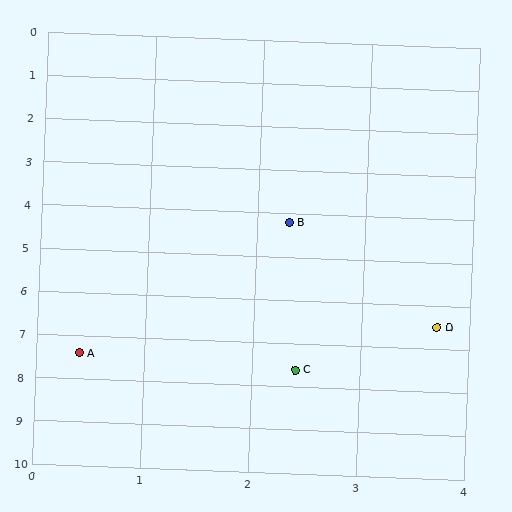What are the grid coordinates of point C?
Point C is at approximately (2.4, 7.6).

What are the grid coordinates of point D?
Point D is at approximately (3.7, 6.5).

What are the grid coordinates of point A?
Point A is at approximately (0.4, 7.4).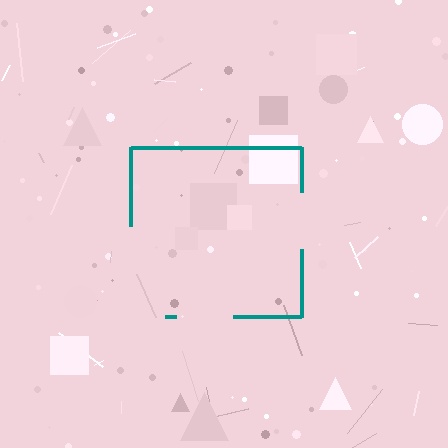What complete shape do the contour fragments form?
The contour fragments form a square.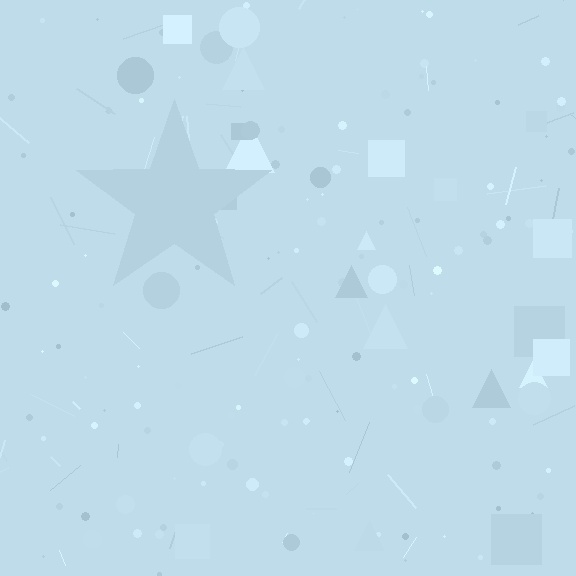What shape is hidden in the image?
A star is hidden in the image.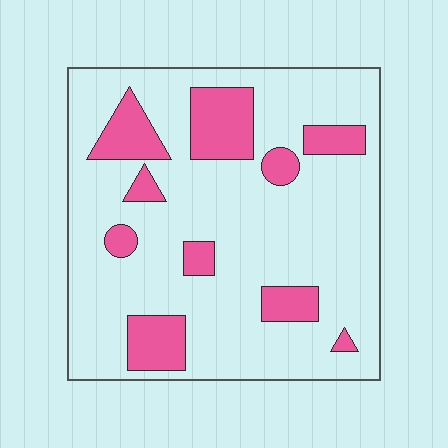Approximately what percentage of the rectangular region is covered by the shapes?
Approximately 20%.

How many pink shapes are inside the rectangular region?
10.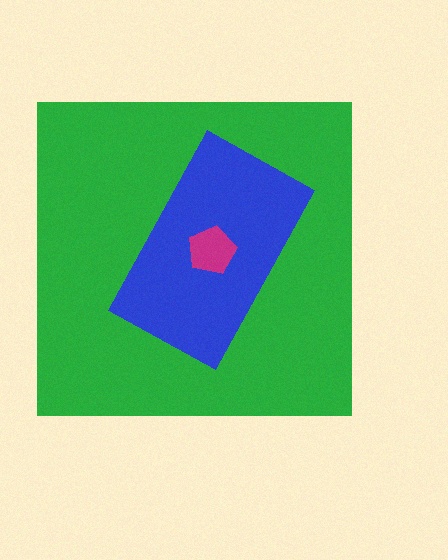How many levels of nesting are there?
3.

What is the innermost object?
The magenta pentagon.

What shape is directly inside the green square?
The blue rectangle.